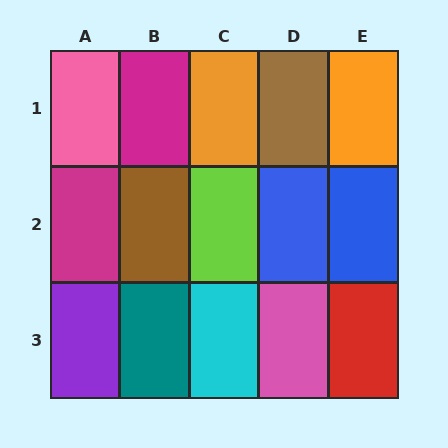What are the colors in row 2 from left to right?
Magenta, brown, lime, blue, blue.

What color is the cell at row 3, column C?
Cyan.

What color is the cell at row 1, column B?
Magenta.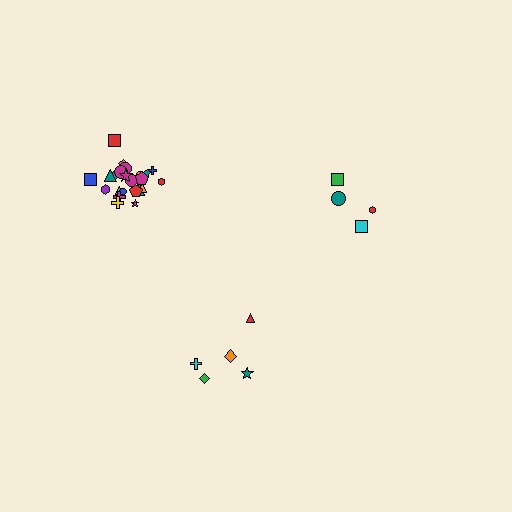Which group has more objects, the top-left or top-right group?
The top-left group.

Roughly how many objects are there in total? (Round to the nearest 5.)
Roughly 35 objects in total.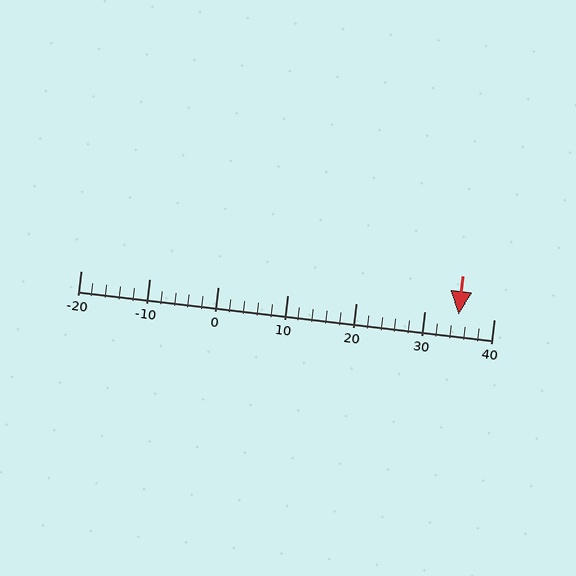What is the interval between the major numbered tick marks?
The major tick marks are spaced 10 units apart.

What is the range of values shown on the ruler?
The ruler shows values from -20 to 40.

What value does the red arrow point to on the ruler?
The red arrow points to approximately 35.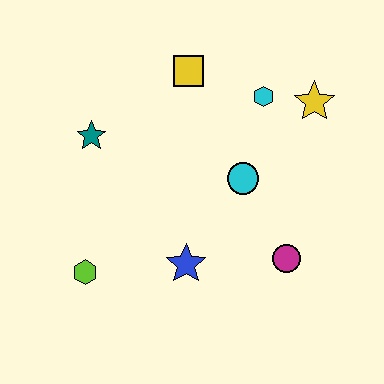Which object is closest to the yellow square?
The cyan hexagon is closest to the yellow square.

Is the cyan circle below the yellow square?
Yes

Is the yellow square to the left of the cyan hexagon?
Yes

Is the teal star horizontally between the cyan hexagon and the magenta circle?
No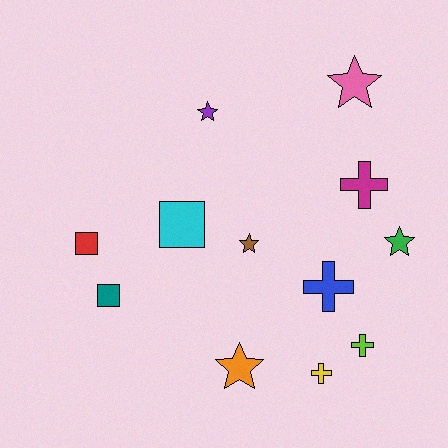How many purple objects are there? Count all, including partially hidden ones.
There is 1 purple object.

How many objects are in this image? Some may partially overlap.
There are 12 objects.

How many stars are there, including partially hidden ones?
There are 5 stars.